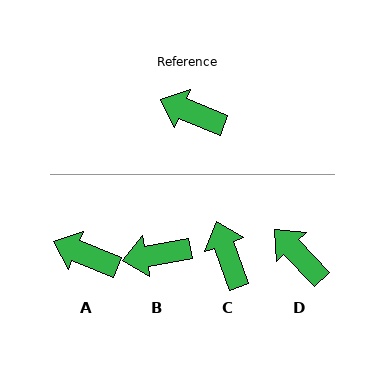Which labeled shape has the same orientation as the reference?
A.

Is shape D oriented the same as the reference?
No, it is off by about 24 degrees.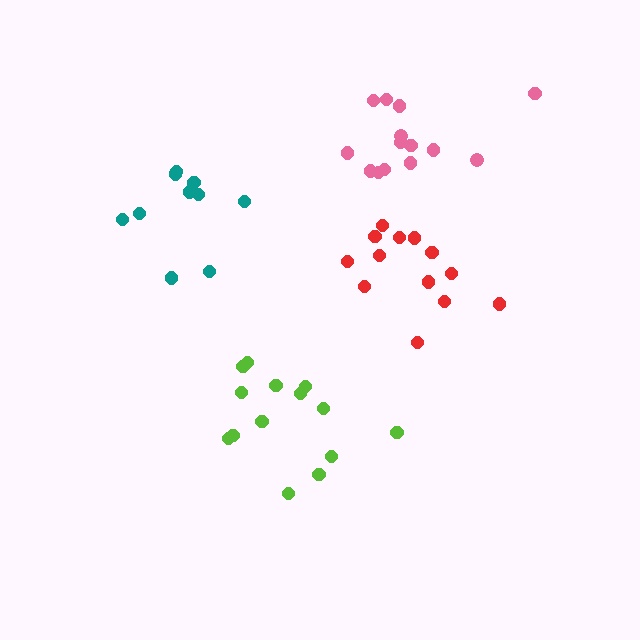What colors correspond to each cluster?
The clusters are colored: teal, lime, red, pink.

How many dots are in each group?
Group 1: 10 dots, Group 2: 14 dots, Group 3: 13 dots, Group 4: 14 dots (51 total).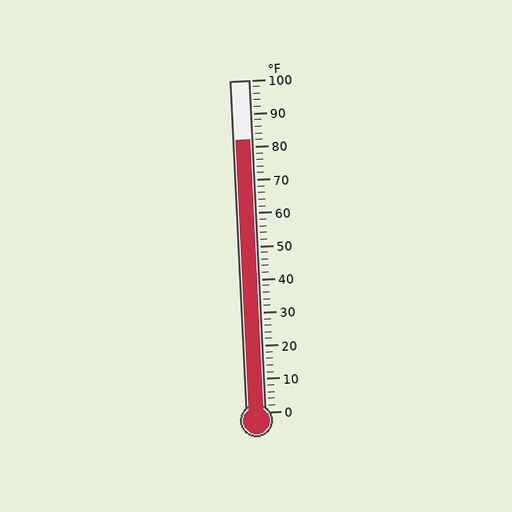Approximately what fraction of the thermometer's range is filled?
The thermometer is filled to approximately 80% of its range.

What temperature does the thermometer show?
The thermometer shows approximately 82°F.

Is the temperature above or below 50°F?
The temperature is above 50°F.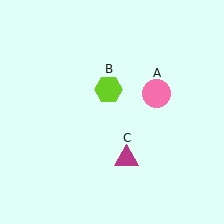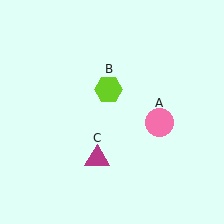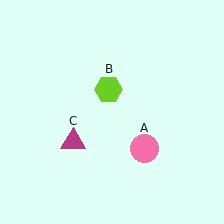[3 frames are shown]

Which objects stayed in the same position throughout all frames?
Lime hexagon (object B) remained stationary.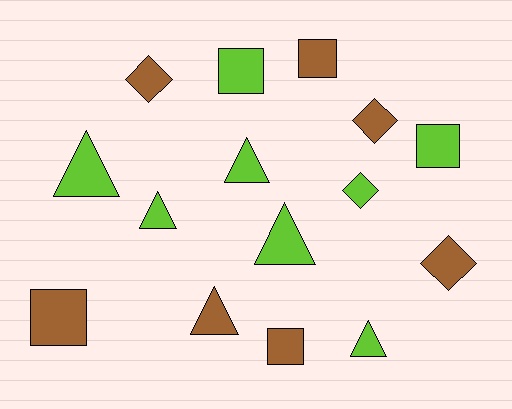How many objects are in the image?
There are 15 objects.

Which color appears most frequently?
Lime, with 8 objects.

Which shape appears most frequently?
Triangle, with 6 objects.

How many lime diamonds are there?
There is 1 lime diamond.